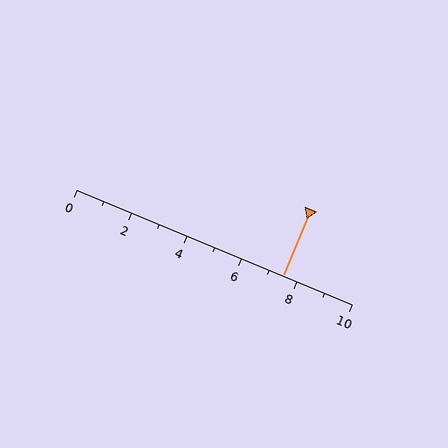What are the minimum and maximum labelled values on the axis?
The axis runs from 0 to 10.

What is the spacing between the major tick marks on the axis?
The major ticks are spaced 2 apart.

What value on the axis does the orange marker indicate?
The marker indicates approximately 7.5.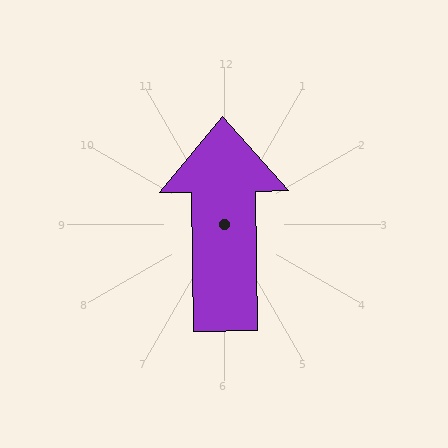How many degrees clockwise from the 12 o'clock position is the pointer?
Approximately 359 degrees.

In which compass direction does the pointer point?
North.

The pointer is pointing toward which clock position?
Roughly 12 o'clock.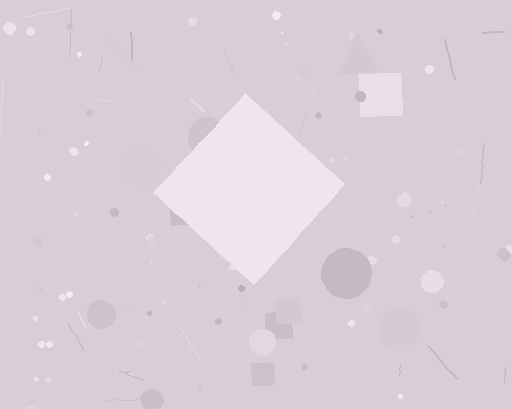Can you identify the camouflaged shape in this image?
The camouflaged shape is a diamond.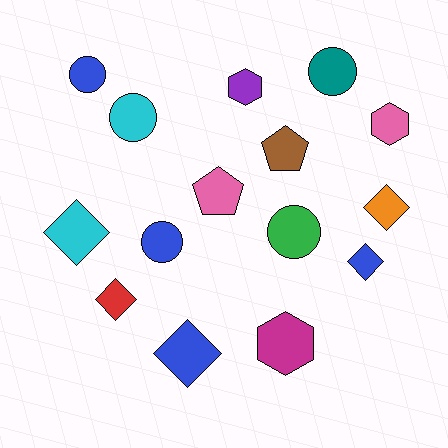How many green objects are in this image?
There is 1 green object.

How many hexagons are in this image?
There are 3 hexagons.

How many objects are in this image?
There are 15 objects.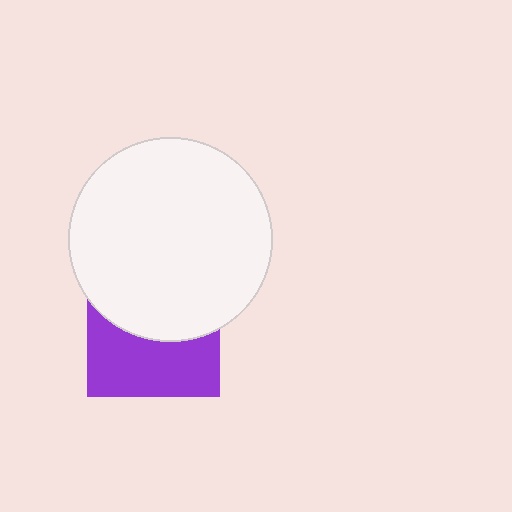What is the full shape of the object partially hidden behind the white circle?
The partially hidden object is a purple square.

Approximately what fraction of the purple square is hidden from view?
Roughly 51% of the purple square is hidden behind the white circle.